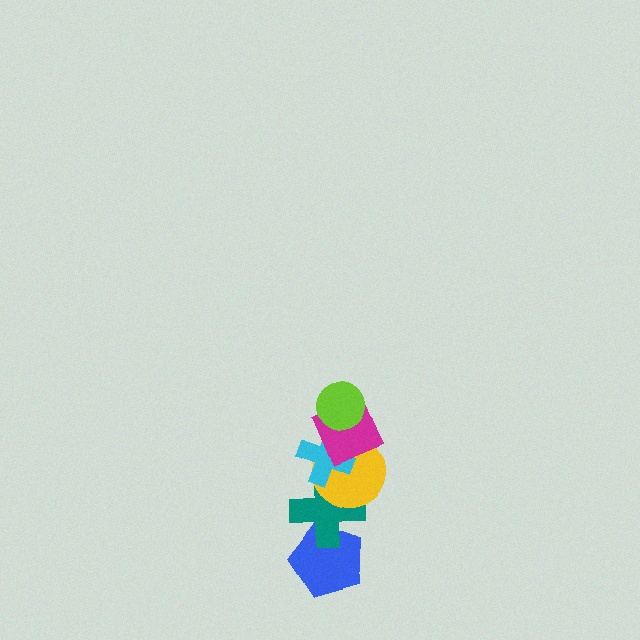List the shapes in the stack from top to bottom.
From top to bottom: the lime circle, the magenta square, the cyan cross, the yellow circle, the teal cross, the blue pentagon.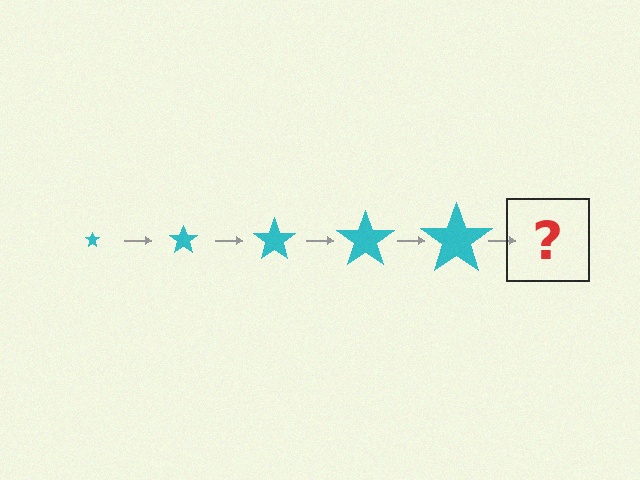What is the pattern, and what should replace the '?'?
The pattern is that the star gets progressively larger each step. The '?' should be a cyan star, larger than the previous one.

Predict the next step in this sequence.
The next step is a cyan star, larger than the previous one.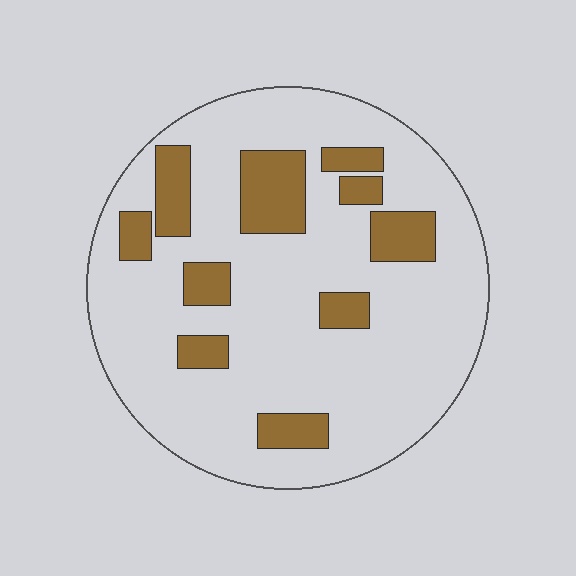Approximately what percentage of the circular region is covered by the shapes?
Approximately 20%.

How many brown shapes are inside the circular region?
10.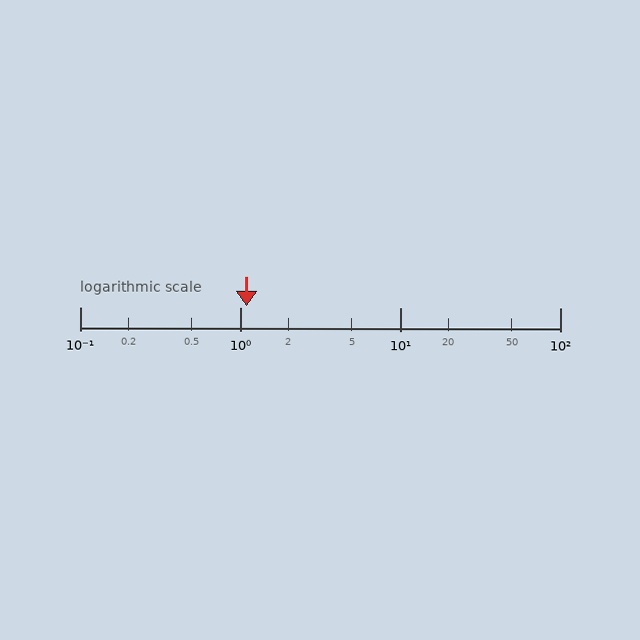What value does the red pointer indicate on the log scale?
The pointer indicates approximately 1.1.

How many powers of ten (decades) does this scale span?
The scale spans 3 decades, from 0.1 to 100.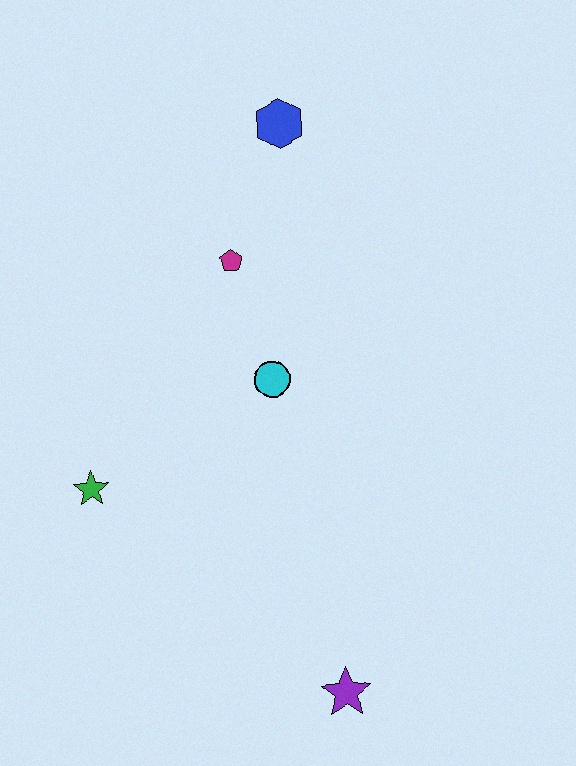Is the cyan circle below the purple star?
No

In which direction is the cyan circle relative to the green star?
The cyan circle is to the right of the green star.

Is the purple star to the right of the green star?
Yes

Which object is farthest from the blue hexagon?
The purple star is farthest from the blue hexagon.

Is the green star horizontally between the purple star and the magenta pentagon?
No